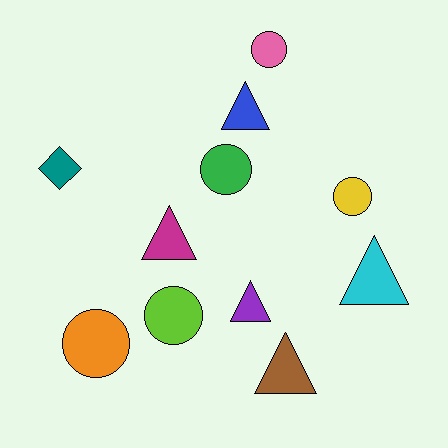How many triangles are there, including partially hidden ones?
There are 5 triangles.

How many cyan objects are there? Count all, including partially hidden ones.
There is 1 cyan object.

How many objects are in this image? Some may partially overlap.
There are 11 objects.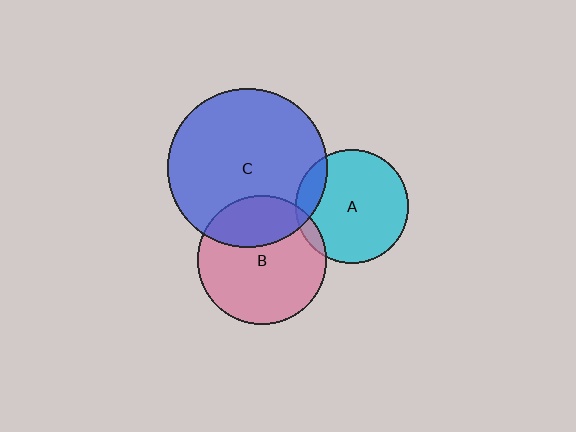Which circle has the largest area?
Circle C (blue).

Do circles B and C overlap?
Yes.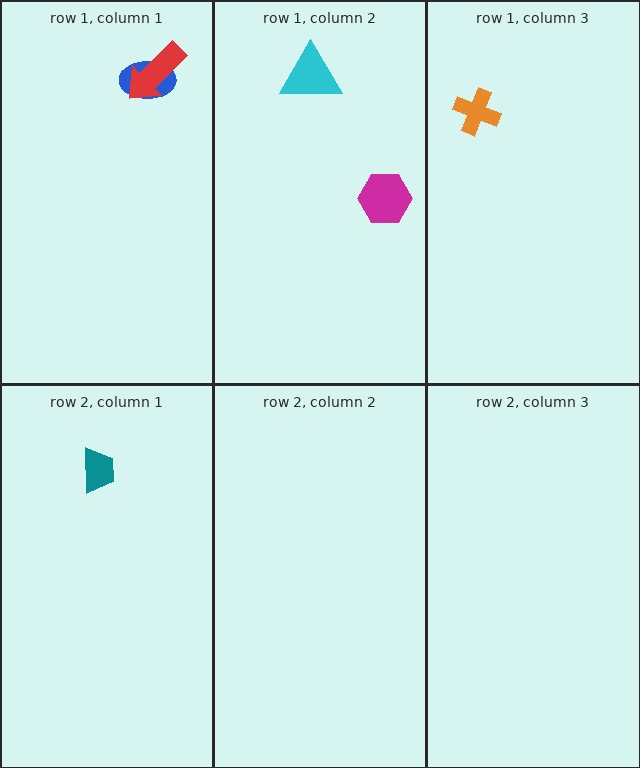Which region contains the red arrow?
The row 1, column 1 region.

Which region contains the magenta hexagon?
The row 1, column 2 region.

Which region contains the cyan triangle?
The row 1, column 2 region.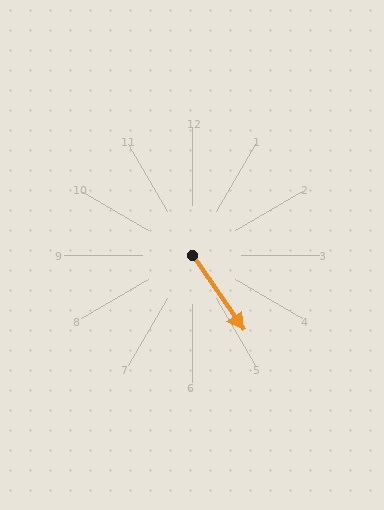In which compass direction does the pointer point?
Southeast.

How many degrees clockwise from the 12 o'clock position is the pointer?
Approximately 146 degrees.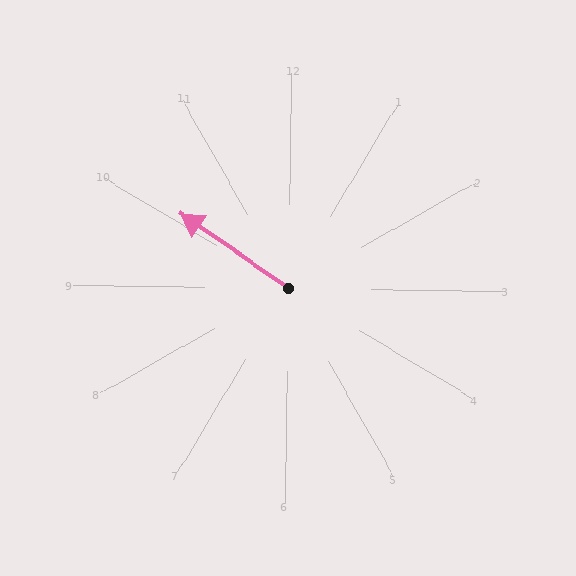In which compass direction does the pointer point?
Northwest.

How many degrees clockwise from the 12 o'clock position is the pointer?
Approximately 304 degrees.